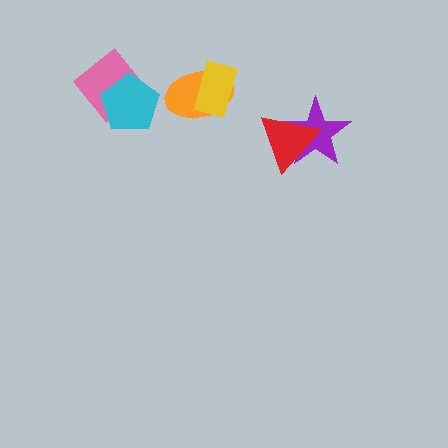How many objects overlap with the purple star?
1 object overlaps with the purple star.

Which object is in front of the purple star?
The red triangle is in front of the purple star.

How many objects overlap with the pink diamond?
1 object overlaps with the pink diamond.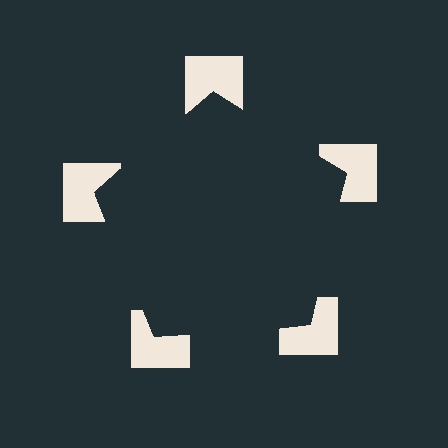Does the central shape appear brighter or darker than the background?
It typically appears slightly darker than the background, even though no actual brightness change is drawn.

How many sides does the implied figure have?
5 sides.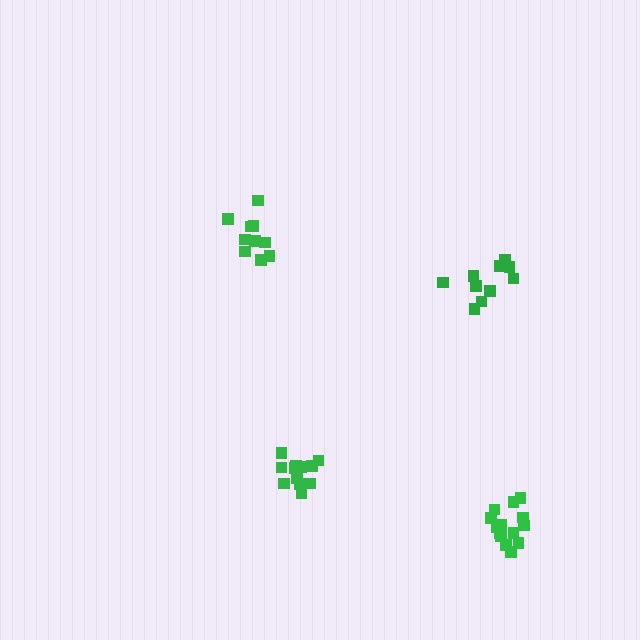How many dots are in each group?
Group 1: 10 dots, Group 2: 10 dots, Group 3: 13 dots, Group 4: 14 dots (47 total).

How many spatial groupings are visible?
There are 4 spatial groupings.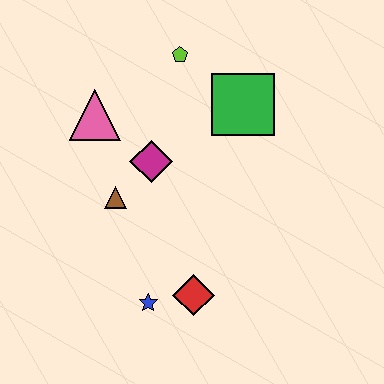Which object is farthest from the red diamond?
The lime pentagon is farthest from the red diamond.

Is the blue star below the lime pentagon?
Yes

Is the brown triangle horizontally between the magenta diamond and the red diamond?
No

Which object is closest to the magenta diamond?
The brown triangle is closest to the magenta diamond.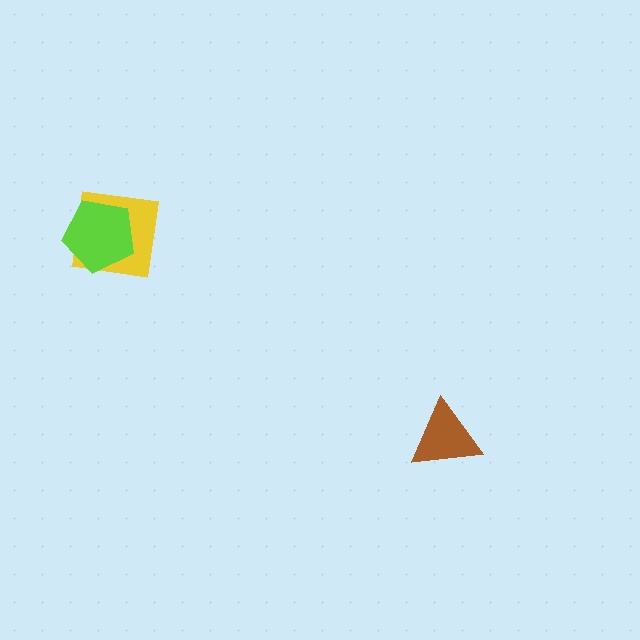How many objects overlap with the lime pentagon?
1 object overlaps with the lime pentagon.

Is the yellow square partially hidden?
Yes, it is partially covered by another shape.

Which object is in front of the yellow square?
The lime pentagon is in front of the yellow square.